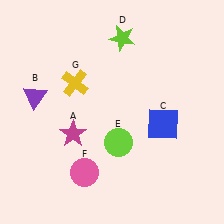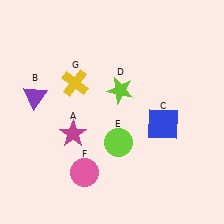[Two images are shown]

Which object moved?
The lime star (D) moved down.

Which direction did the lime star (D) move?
The lime star (D) moved down.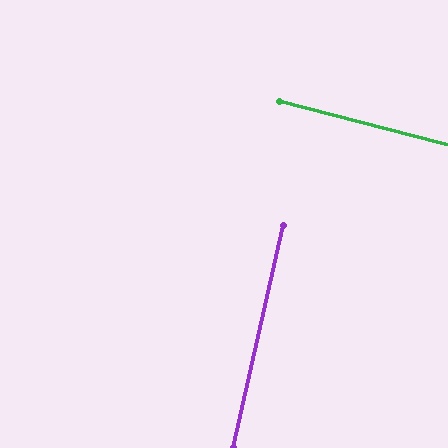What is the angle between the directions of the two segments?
Approximately 88 degrees.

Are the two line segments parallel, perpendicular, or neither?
Perpendicular — they meet at approximately 88°.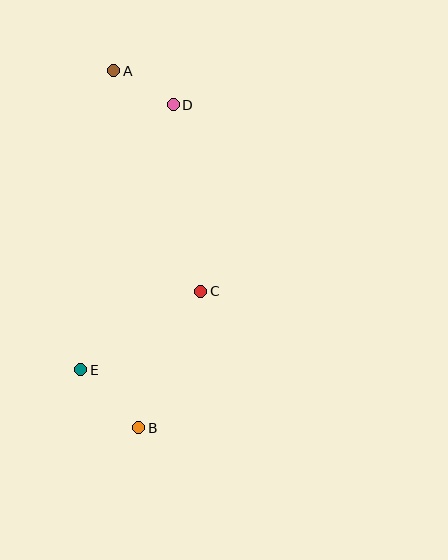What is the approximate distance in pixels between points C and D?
The distance between C and D is approximately 189 pixels.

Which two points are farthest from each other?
Points A and B are farthest from each other.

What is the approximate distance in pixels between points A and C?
The distance between A and C is approximately 237 pixels.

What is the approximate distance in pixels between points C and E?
The distance between C and E is approximately 144 pixels.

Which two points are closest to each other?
Points A and D are closest to each other.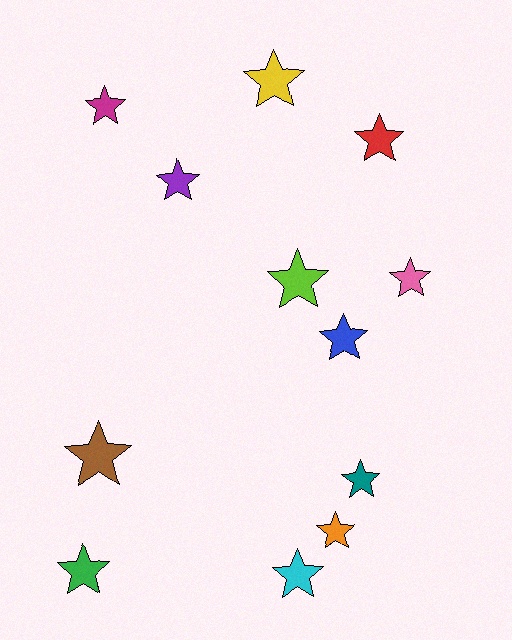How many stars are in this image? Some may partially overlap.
There are 12 stars.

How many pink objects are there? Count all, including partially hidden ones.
There is 1 pink object.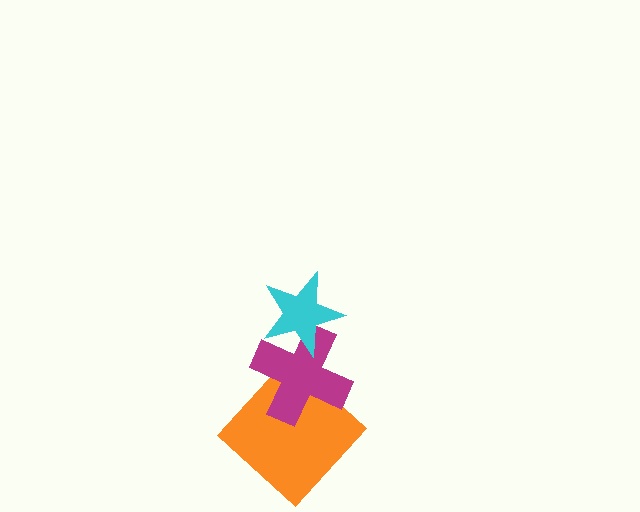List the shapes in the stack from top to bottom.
From top to bottom: the cyan star, the magenta cross, the orange diamond.